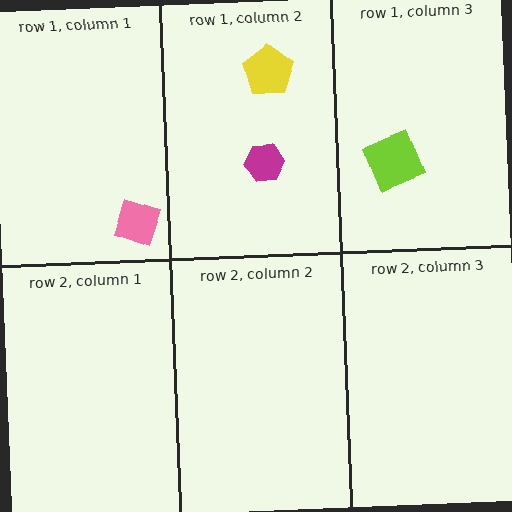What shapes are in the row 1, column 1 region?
The pink diamond.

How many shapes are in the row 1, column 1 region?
1.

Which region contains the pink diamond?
The row 1, column 1 region.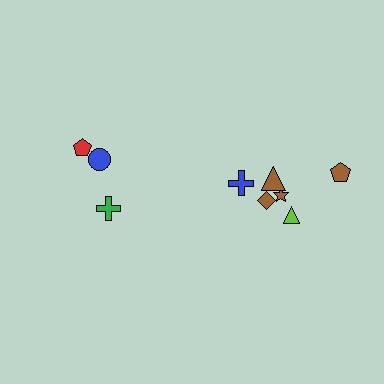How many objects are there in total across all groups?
There are 9 objects.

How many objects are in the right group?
There are 6 objects.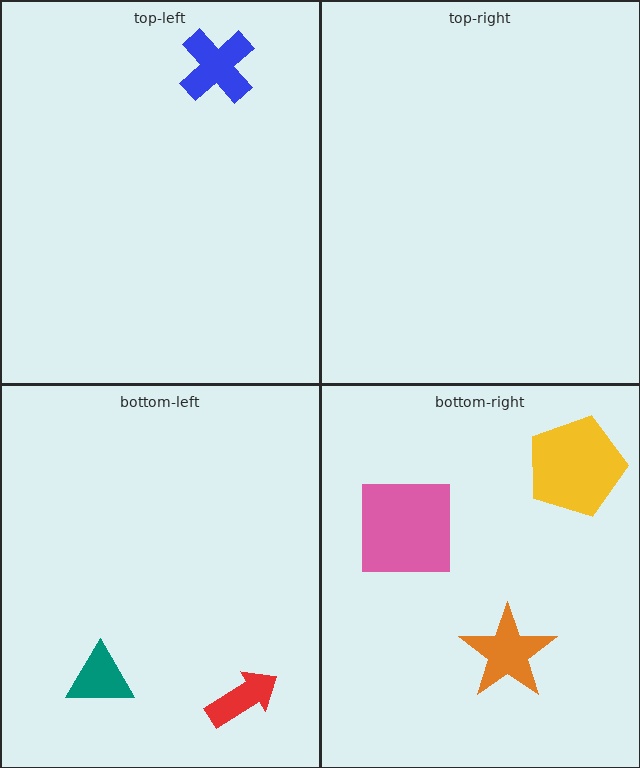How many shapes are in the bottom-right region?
3.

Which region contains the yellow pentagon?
The bottom-right region.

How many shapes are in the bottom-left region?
2.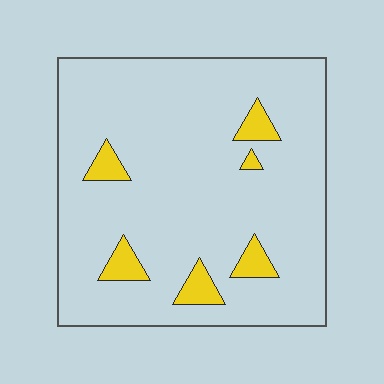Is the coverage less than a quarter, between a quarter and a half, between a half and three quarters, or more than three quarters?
Less than a quarter.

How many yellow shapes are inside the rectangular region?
6.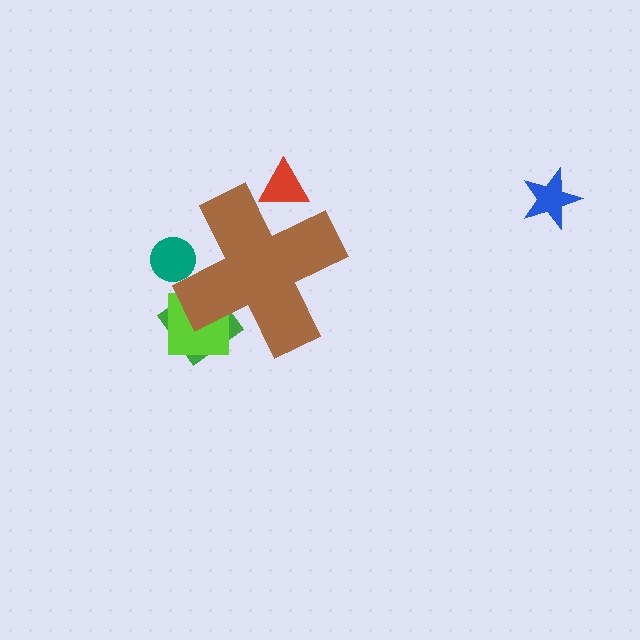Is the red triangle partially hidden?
Yes, the red triangle is partially hidden behind the brown cross.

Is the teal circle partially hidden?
Yes, the teal circle is partially hidden behind the brown cross.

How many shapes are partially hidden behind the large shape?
4 shapes are partially hidden.